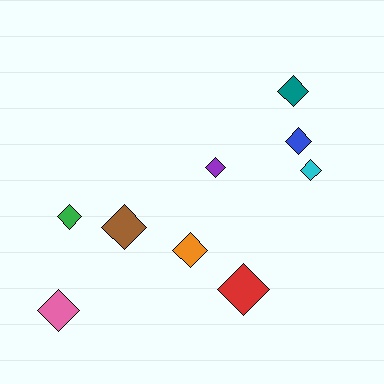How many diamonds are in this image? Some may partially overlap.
There are 9 diamonds.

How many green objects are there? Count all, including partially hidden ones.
There is 1 green object.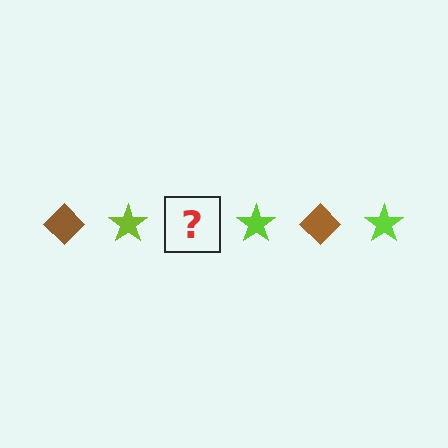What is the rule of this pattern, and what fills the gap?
The rule is that the pattern alternates between brown diamond and lime star. The gap should be filled with a brown diamond.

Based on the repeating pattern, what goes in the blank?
The blank should be a brown diamond.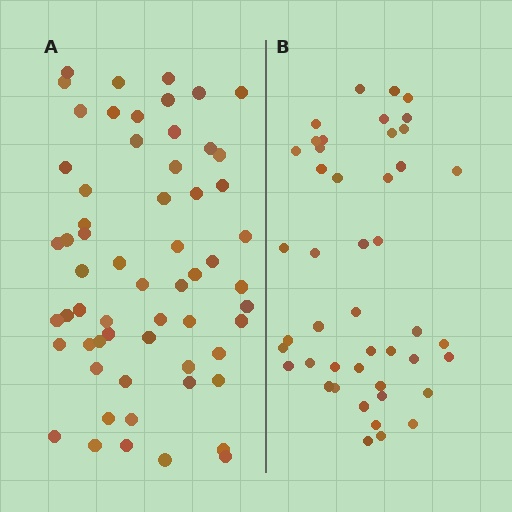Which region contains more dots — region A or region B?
Region A (the left region) has more dots.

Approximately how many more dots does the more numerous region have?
Region A has approximately 15 more dots than region B.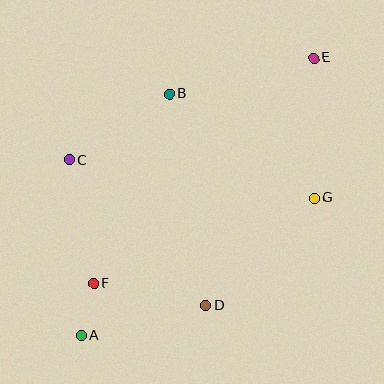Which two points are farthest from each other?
Points A and E are farthest from each other.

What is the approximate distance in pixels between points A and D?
The distance between A and D is approximately 128 pixels.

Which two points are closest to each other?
Points A and F are closest to each other.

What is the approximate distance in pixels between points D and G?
The distance between D and G is approximately 153 pixels.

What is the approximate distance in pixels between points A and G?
The distance between A and G is approximately 271 pixels.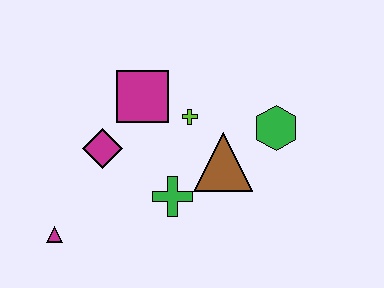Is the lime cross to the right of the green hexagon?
No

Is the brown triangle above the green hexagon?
No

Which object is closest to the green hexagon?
The brown triangle is closest to the green hexagon.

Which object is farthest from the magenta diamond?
The green hexagon is farthest from the magenta diamond.